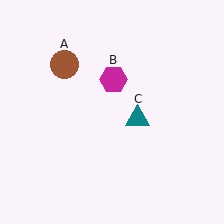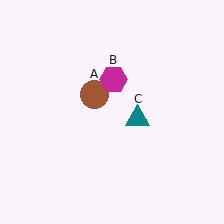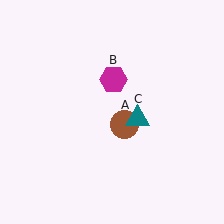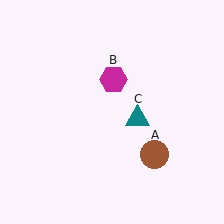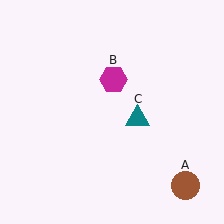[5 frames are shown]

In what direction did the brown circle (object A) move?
The brown circle (object A) moved down and to the right.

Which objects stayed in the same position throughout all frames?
Magenta hexagon (object B) and teal triangle (object C) remained stationary.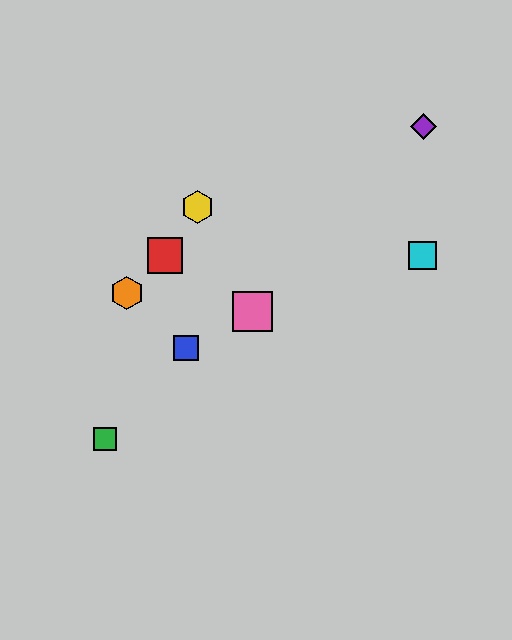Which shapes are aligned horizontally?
The red square, the cyan square are aligned horizontally.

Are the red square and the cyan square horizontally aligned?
Yes, both are at y≈255.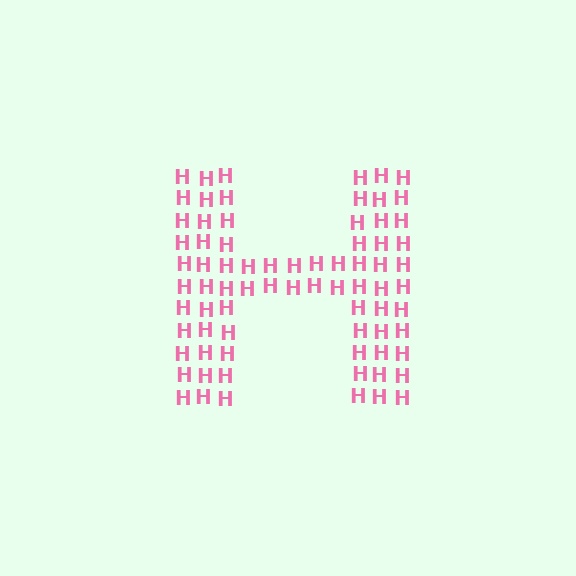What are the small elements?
The small elements are letter H's.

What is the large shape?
The large shape is the letter H.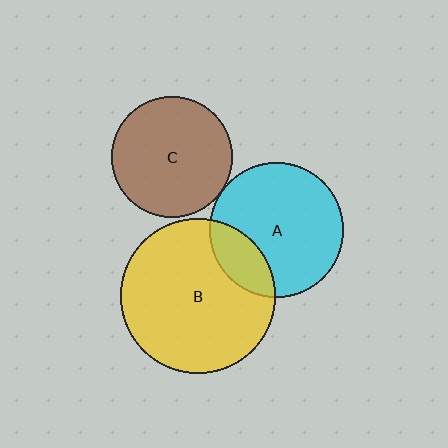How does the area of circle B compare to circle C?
Approximately 1.6 times.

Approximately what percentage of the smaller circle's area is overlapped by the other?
Approximately 20%.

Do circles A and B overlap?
Yes.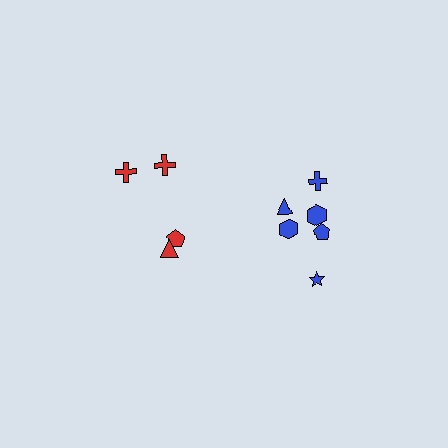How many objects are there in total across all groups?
There are 10 objects.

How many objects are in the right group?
There are 6 objects.